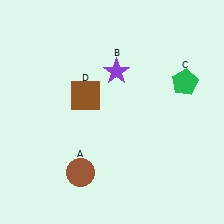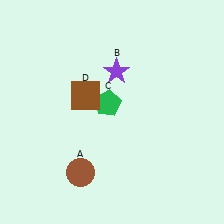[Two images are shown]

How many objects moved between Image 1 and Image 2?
1 object moved between the two images.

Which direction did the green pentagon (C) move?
The green pentagon (C) moved left.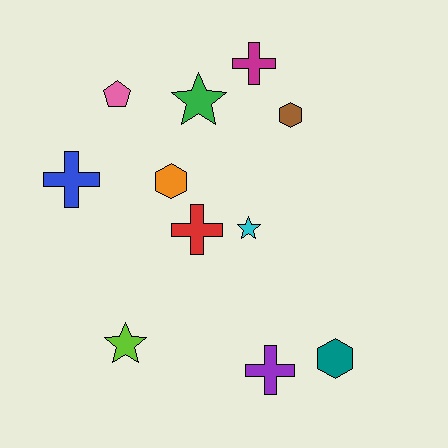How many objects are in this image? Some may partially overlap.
There are 11 objects.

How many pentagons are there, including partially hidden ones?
There is 1 pentagon.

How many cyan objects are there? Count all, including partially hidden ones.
There is 1 cyan object.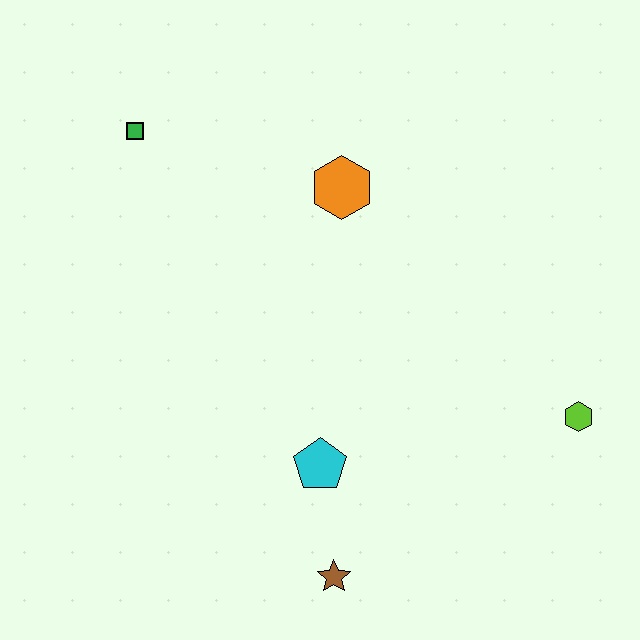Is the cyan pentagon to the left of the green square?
No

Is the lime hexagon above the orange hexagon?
No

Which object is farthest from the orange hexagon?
The brown star is farthest from the orange hexagon.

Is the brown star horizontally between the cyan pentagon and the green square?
No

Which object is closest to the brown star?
The cyan pentagon is closest to the brown star.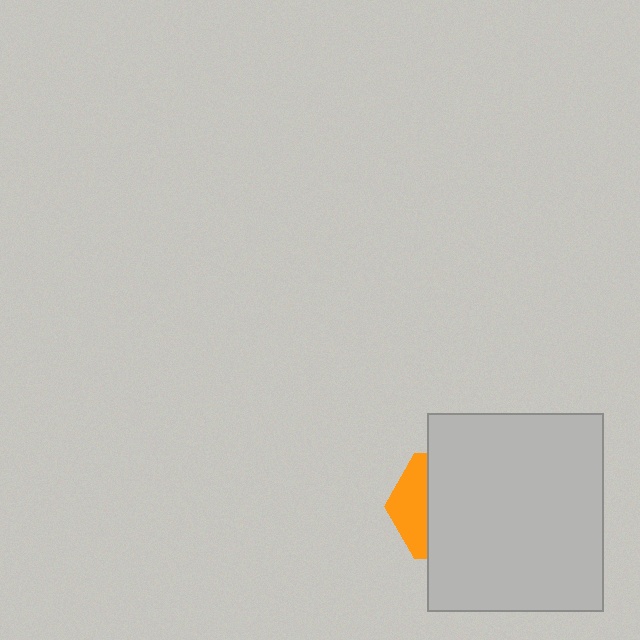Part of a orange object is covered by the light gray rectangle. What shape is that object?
It is a hexagon.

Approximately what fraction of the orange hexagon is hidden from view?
Roughly 69% of the orange hexagon is hidden behind the light gray rectangle.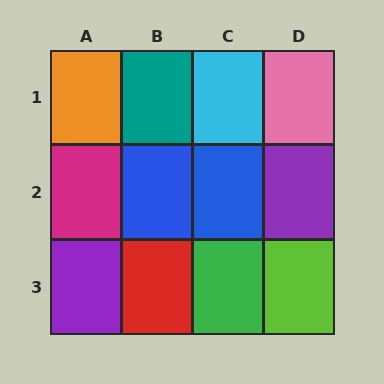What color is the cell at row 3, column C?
Green.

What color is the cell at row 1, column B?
Teal.